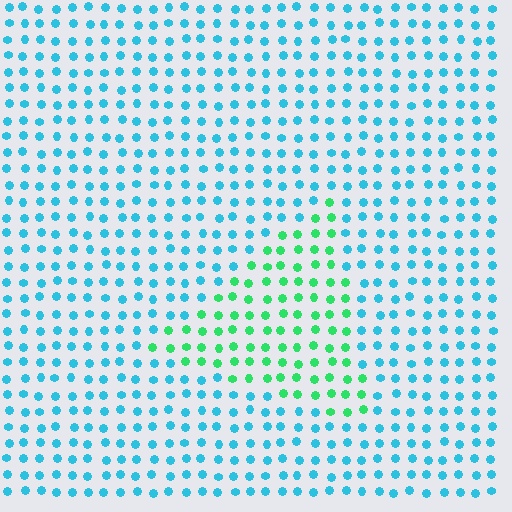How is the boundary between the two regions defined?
The boundary is defined purely by a slight shift in hue (about 51 degrees). Spacing, size, and orientation are identical on both sides.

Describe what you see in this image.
The image is filled with small cyan elements in a uniform arrangement. A triangle-shaped region is visible where the elements are tinted to a slightly different hue, forming a subtle color boundary.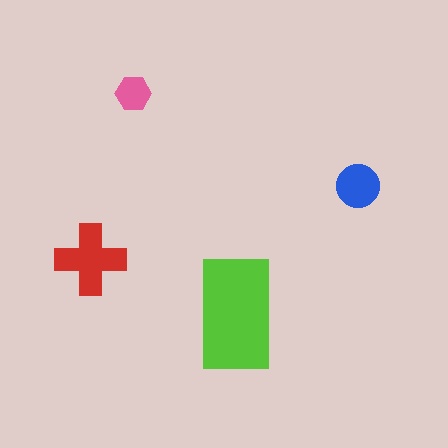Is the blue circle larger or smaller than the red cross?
Smaller.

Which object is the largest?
The lime rectangle.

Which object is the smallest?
The pink hexagon.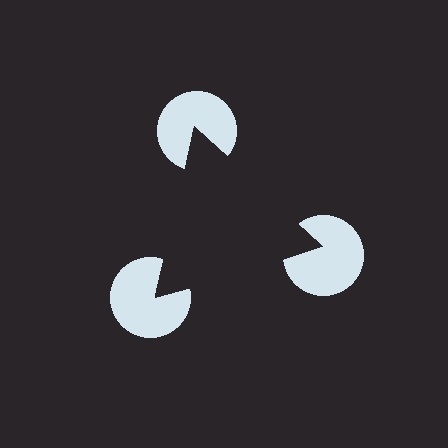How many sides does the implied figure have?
3 sides.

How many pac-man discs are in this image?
There are 3 — one at each vertex of the illusory triangle.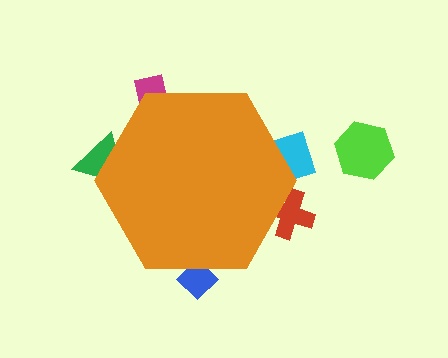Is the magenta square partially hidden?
Yes, the magenta square is partially hidden behind the orange hexagon.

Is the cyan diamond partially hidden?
Yes, the cyan diamond is partially hidden behind the orange hexagon.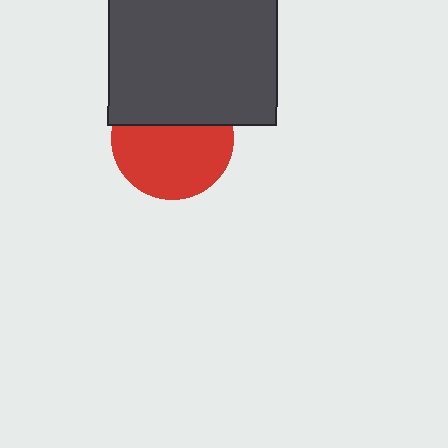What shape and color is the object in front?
The object in front is a dark gray square.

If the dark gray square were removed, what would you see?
You would see the complete red circle.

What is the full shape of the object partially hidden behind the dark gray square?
The partially hidden object is a red circle.